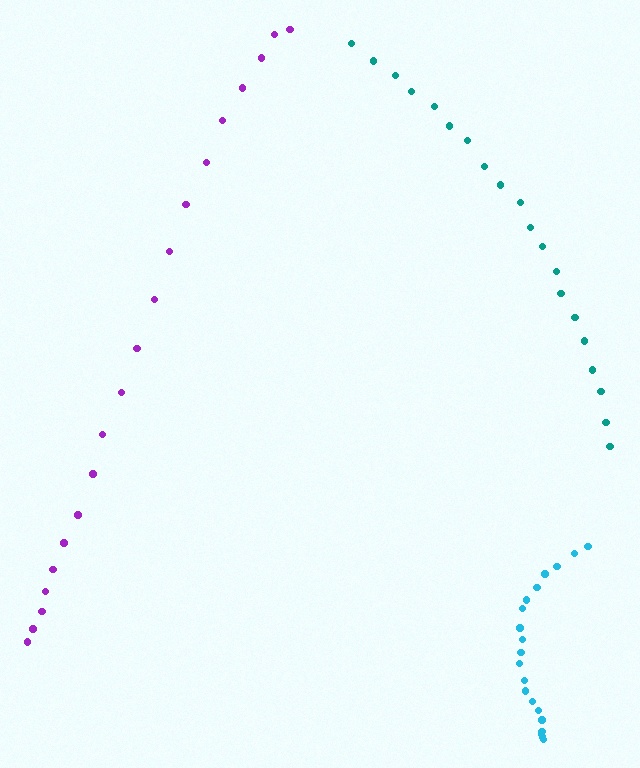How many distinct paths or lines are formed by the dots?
There are 3 distinct paths.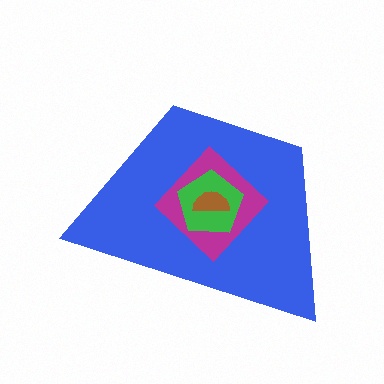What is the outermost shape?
The blue trapezoid.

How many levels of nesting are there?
4.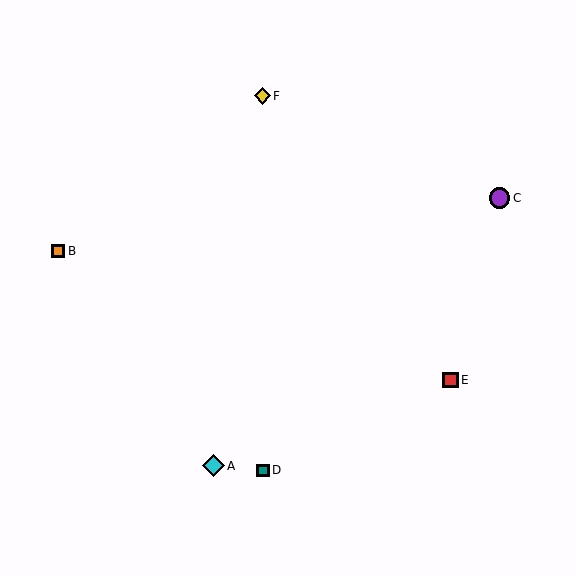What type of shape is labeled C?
Shape C is a purple circle.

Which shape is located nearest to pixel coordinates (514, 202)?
The purple circle (labeled C) at (499, 198) is nearest to that location.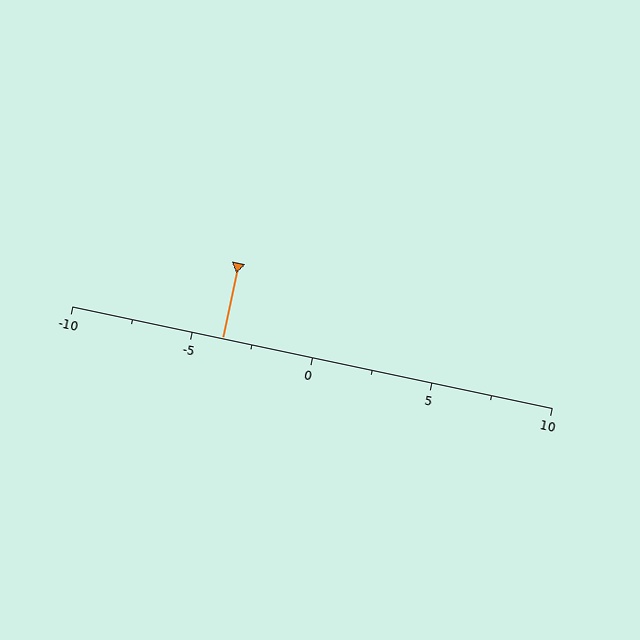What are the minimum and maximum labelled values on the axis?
The axis runs from -10 to 10.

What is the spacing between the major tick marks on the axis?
The major ticks are spaced 5 apart.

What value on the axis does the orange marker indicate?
The marker indicates approximately -3.8.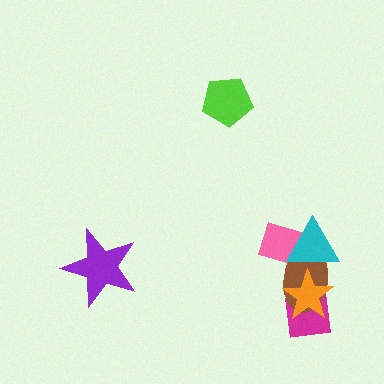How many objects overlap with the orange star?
3 objects overlap with the orange star.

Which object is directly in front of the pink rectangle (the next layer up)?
The brown ellipse is directly in front of the pink rectangle.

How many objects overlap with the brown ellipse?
4 objects overlap with the brown ellipse.